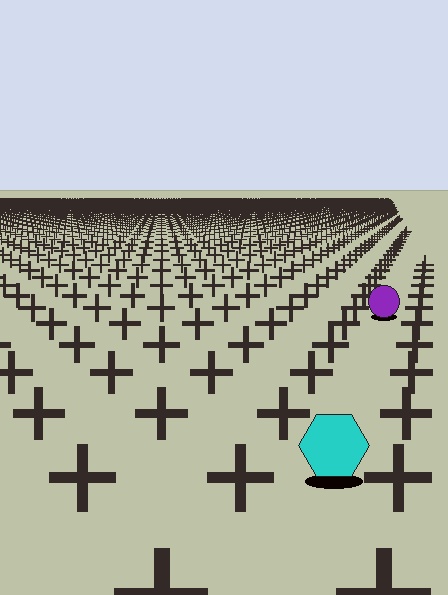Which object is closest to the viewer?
The cyan hexagon is closest. The texture marks near it are larger and more spread out.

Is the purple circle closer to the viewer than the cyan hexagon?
No. The cyan hexagon is closer — you can tell from the texture gradient: the ground texture is coarser near it.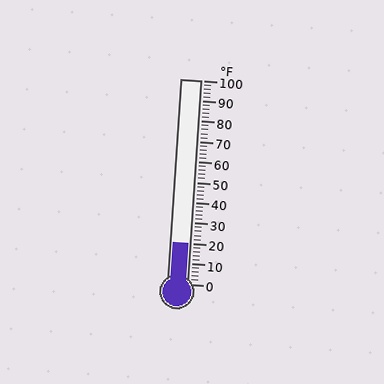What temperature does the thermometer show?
The thermometer shows approximately 20°F.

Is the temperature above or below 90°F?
The temperature is below 90°F.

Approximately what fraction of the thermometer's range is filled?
The thermometer is filled to approximately 20% of its range.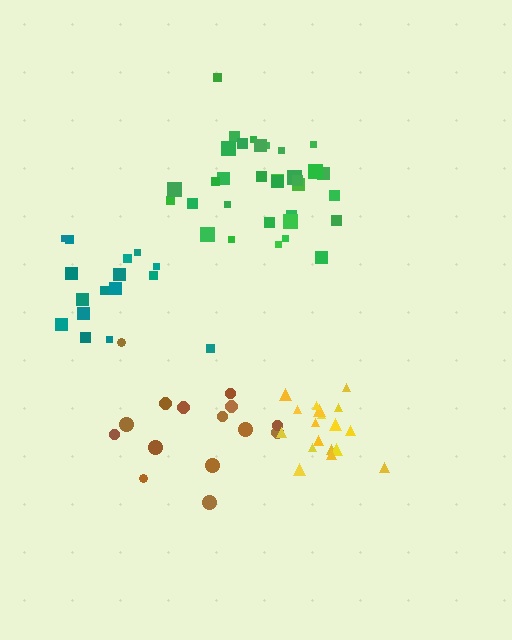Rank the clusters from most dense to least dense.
yellow, green, teal, brown.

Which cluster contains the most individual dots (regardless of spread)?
Green (34).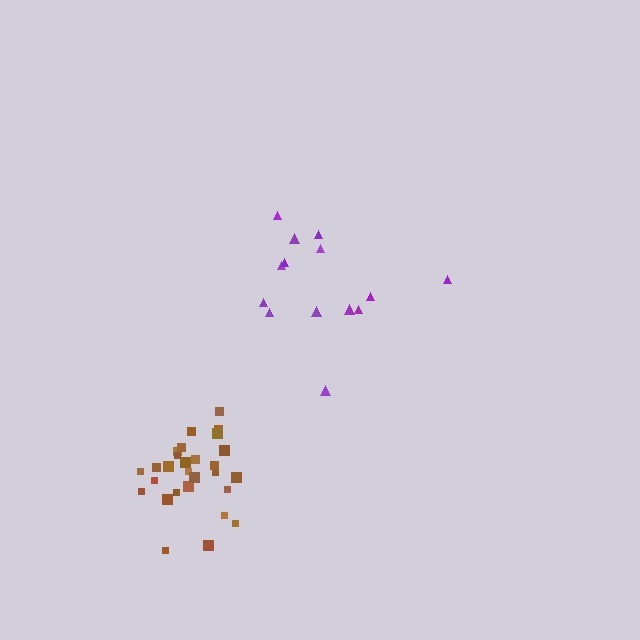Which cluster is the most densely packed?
Brown.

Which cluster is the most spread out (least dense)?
Purple.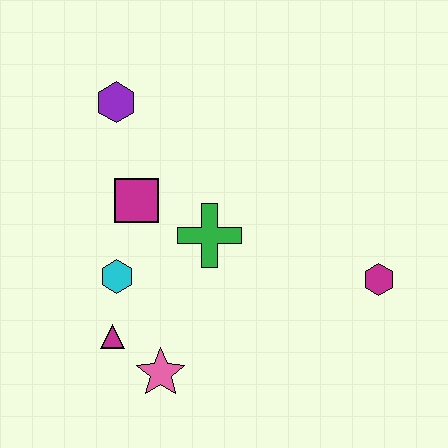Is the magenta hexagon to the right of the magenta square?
Yes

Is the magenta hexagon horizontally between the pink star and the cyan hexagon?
No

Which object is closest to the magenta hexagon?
The green cross is closest to the magenta hexagon.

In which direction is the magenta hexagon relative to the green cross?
The magenta hexagon is to the right of the green cross.